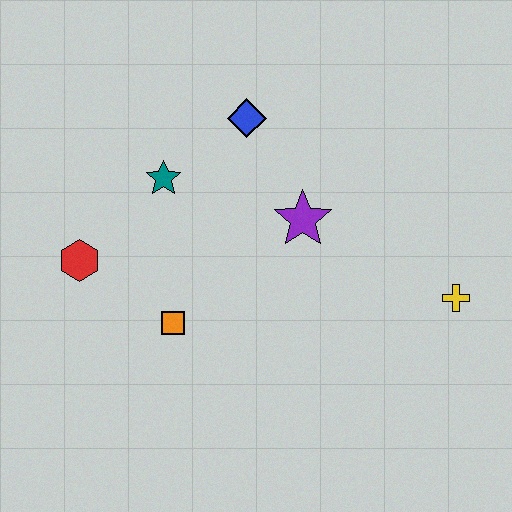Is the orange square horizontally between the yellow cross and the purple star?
No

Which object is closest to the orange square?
The red hexagon is closest to the orange square.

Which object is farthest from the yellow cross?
The red hexagon is farthest from the yellow cross.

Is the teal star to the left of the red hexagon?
No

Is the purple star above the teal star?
No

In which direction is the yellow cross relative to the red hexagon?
The yellow cross is to the right of the red hexagon.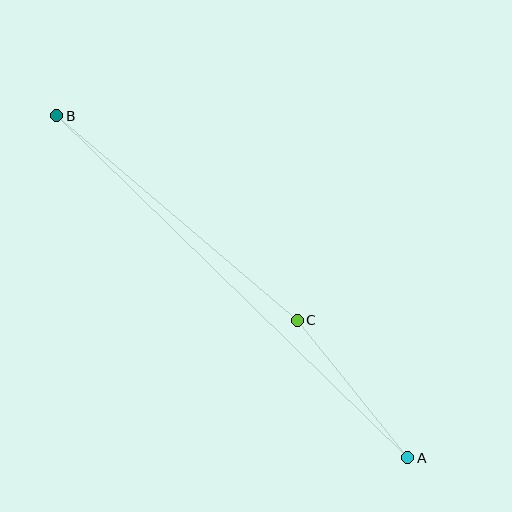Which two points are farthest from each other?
Points A and B are farthest from each other.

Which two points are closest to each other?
Points A and C are closest to each other.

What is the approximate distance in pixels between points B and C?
The distance between B and C is approximately 316 pixels.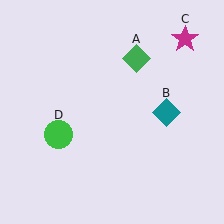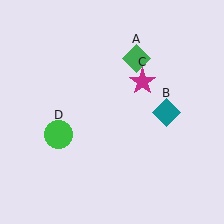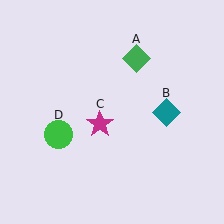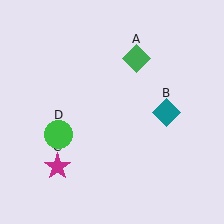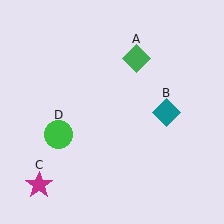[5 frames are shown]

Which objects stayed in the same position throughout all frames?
Green diamond (object A) and teal diamond (object B) and green circle (object D) remained stationary.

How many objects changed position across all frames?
1 object changed position: magenta star (object C).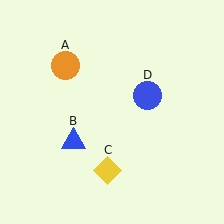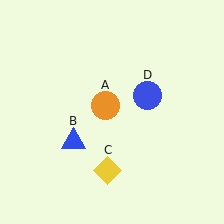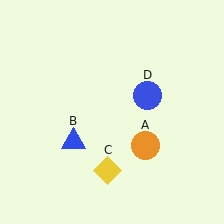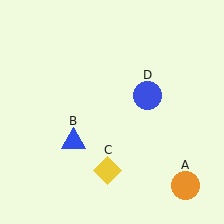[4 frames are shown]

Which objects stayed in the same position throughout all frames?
Blue triangle (object B) and yellow diamond (object C) and blue circle (object D) remained stationary.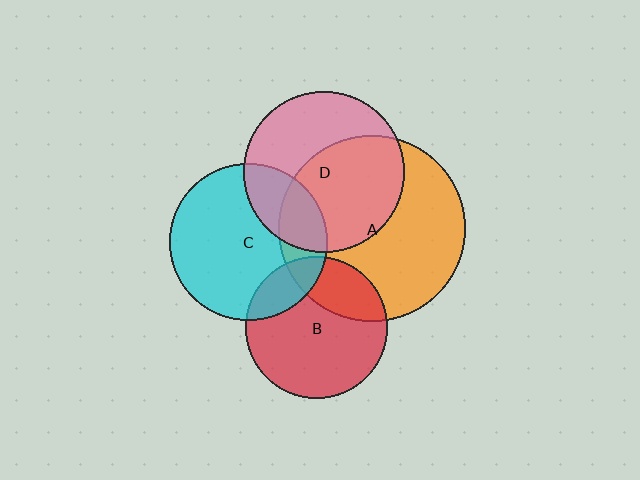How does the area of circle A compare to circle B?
Approximately 1.7 times.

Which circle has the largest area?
Circle A (orange).